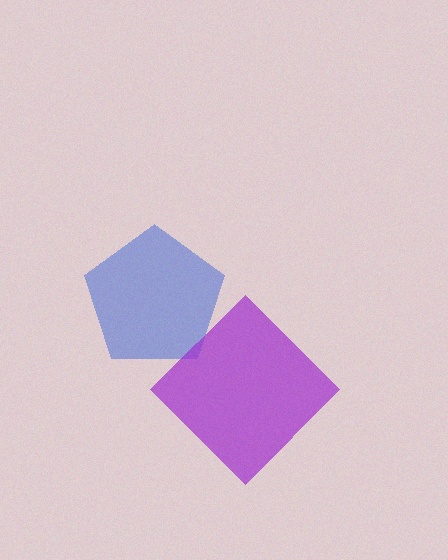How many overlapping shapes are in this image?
There are 2 overlapping shapes in the image.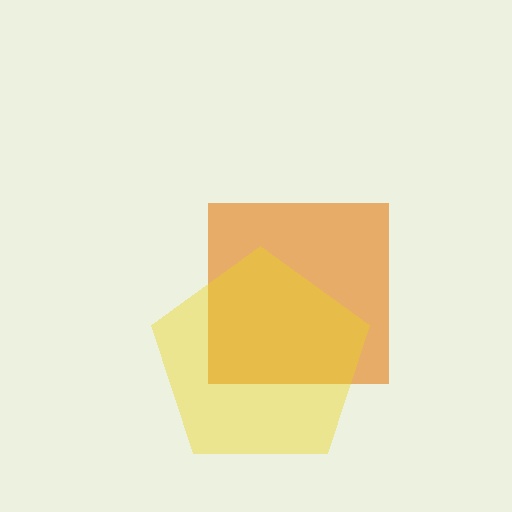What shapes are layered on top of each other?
The layered shapes are: an orange square, a yellow pentagon.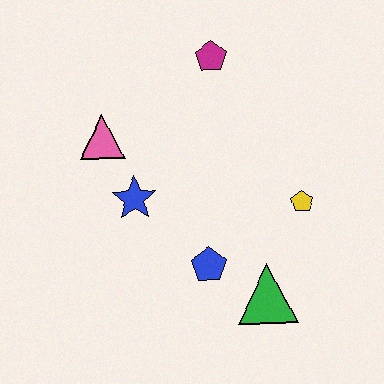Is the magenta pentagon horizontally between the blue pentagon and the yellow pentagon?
Yes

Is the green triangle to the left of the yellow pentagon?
Yes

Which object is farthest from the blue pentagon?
The magenta pentagon is farthest from the blue pentagon.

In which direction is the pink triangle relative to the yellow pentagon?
The pink triangle is to the left of the yellow pentagon.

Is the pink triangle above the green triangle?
Yes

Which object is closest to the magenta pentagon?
The pink triangle is closest to the magenta pentagon.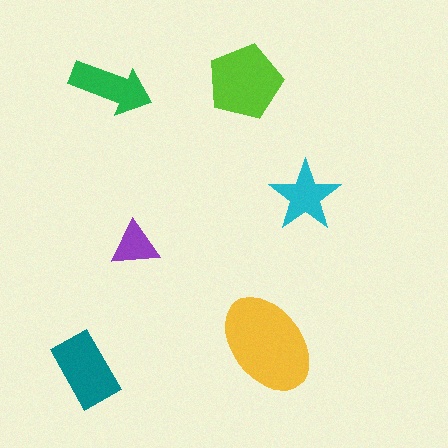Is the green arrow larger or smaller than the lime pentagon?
Smaller.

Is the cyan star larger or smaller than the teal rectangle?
Smaller.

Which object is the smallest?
The purple triangle.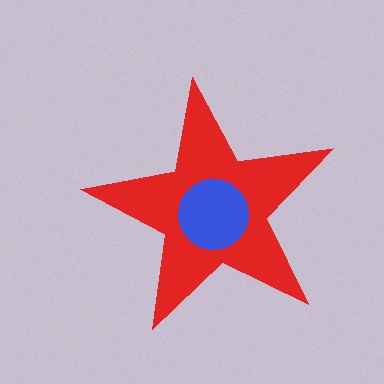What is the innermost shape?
The blue circle.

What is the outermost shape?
The red star.